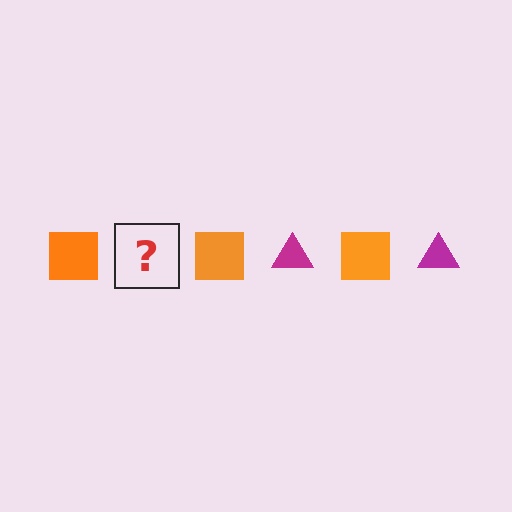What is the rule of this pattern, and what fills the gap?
The rule is that the pattern alternates between orange square and magenta triangle. The gap should be filled with a magenta triangle.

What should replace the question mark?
The question mark should be replaced with a magenta triangle.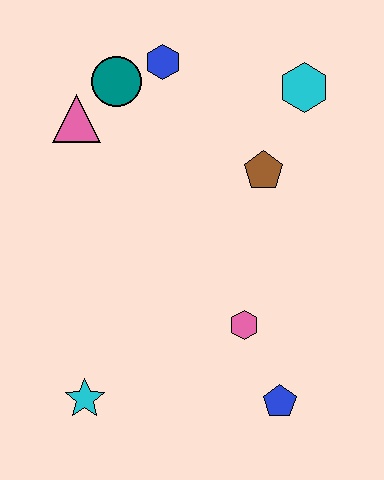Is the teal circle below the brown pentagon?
No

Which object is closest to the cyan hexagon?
The brown pentagon is closest to the cyan hexagon.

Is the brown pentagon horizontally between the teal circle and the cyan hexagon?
Yes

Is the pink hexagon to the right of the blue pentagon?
No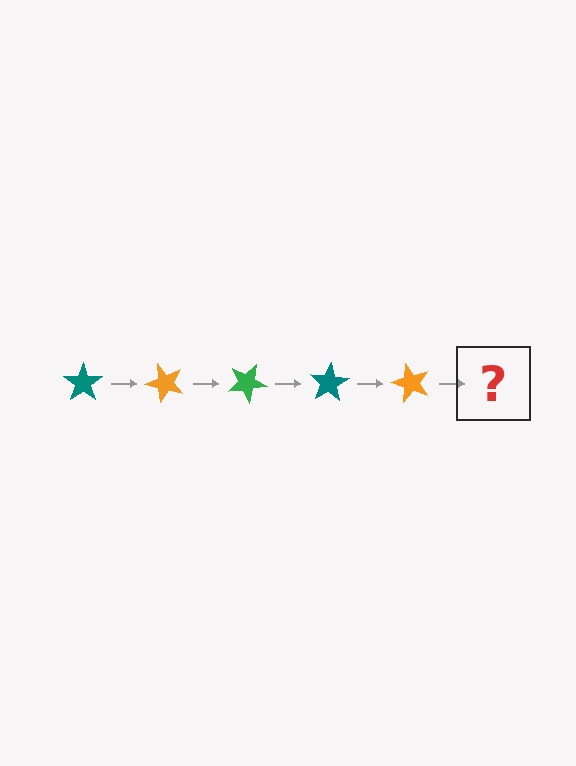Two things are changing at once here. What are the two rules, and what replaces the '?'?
The two rules are that it rotates 50 degrees each step and the color cycles through teal, orange, and green. The '?' should be a green star, rotated 250 degrees from the start.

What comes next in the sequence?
The next element should be a green star, rotated 250 degrees from the start.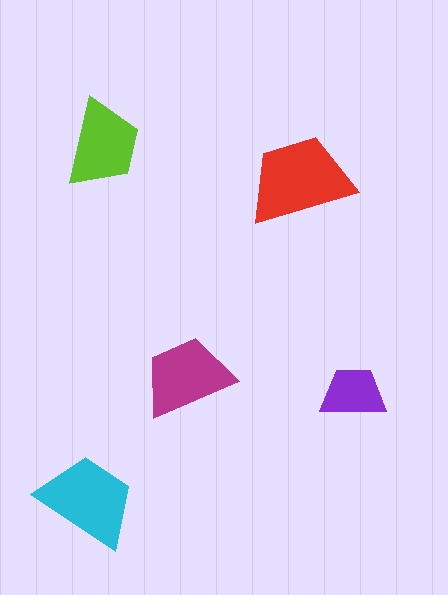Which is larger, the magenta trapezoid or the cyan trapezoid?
The cyan one.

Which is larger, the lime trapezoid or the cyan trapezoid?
The cyan one.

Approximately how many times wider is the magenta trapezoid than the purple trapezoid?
About 1.5 times wider.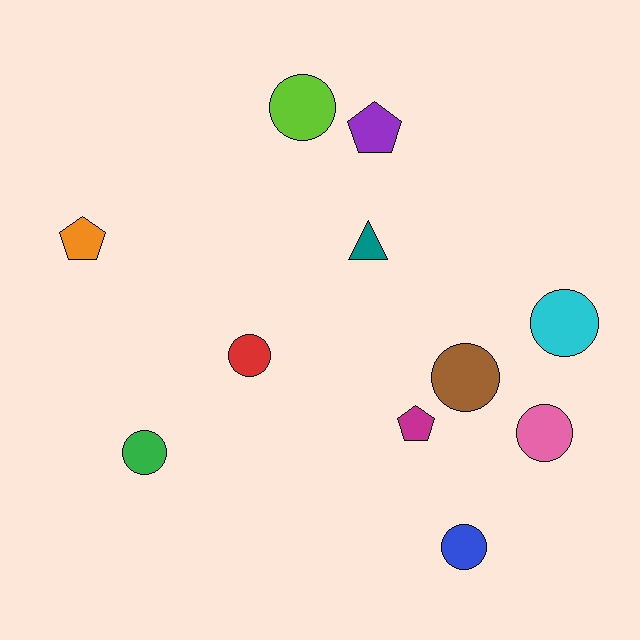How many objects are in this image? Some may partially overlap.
There are 11 objects.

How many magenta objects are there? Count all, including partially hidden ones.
There is 1 magenta object.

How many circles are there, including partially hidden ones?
There are 7 circles.